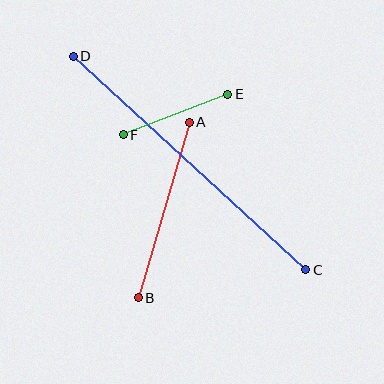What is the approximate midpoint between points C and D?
The midpoint is at approximately (189, 163) pixels.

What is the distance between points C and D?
The distance is approximately 316 pixels.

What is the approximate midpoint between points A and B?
The midpoint is at approximately (164, 210) pixels.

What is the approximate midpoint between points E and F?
The midpoint is at approximately (176, 115) pixels.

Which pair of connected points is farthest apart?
Points C and D are farthest apart.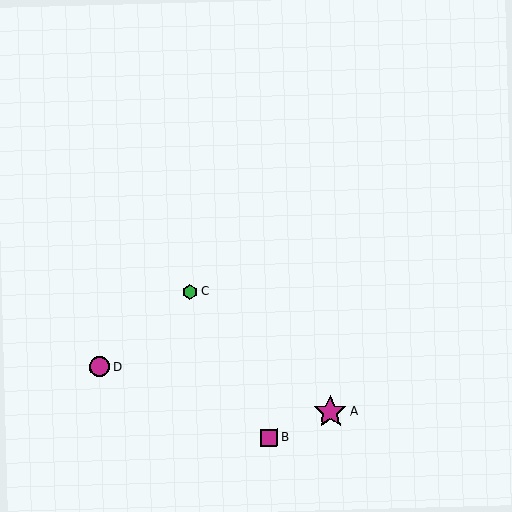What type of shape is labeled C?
Shape C is a green hexagon.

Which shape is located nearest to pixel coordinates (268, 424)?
The magenta square (labeled B) at (269, 438) is nearest to that location.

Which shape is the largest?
The magenta star (labeled A) is the largest.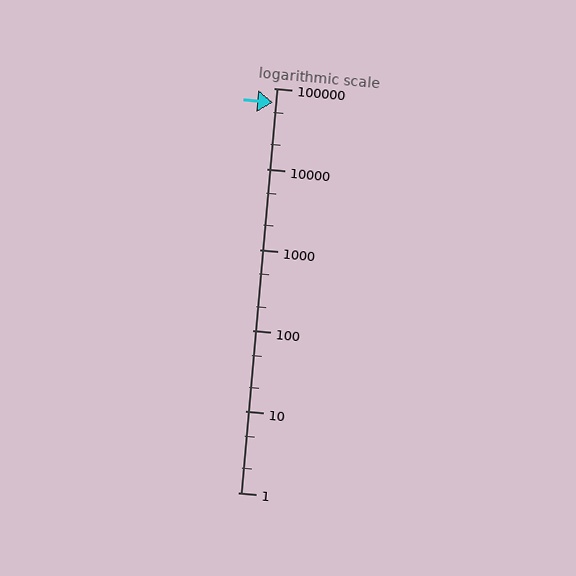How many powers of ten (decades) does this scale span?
The scale spans 5 decades, from 1 to 100000.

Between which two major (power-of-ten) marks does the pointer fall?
The pointer is between 10000 and 100000.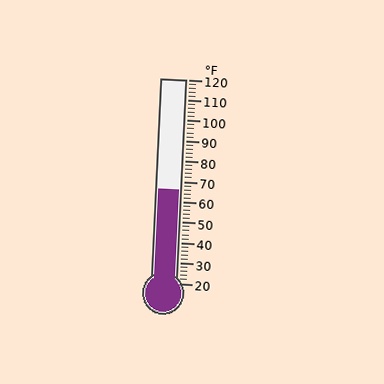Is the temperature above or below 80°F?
The temperature is below 80°F.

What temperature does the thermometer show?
The thermometer shows approximately 66°F.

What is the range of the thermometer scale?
The thermometer scale ranges from 20°F to 120°F.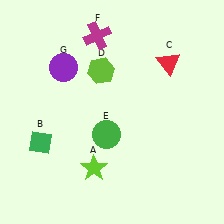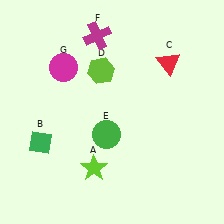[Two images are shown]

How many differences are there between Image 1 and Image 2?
There is 1 difference between the two images.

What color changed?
The circle (G) changed from purple in Image 1 to magenta in Image 2.